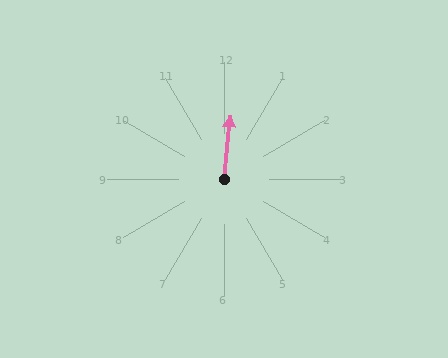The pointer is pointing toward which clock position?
Roughly 12 o'clock.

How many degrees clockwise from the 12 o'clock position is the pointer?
Approximately 6 degrees.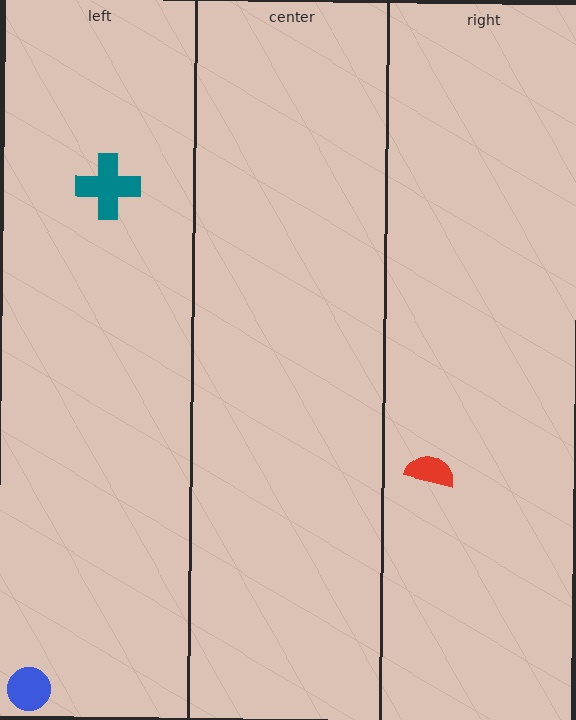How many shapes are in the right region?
1.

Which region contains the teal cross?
The left region.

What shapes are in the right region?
The red semicircle.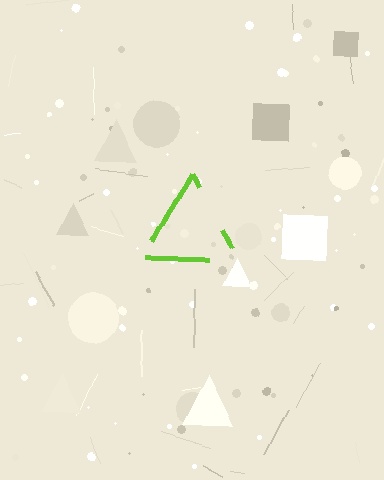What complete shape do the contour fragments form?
The contour fragments form a triangle.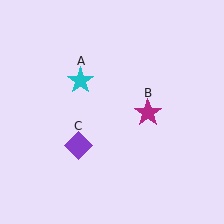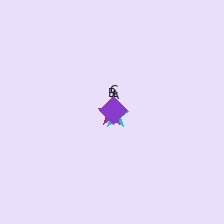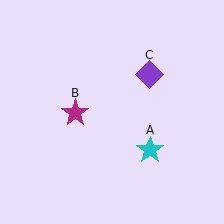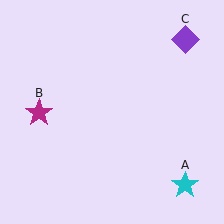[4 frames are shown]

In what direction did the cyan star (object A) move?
The cyan star (object A) moved down and to the right.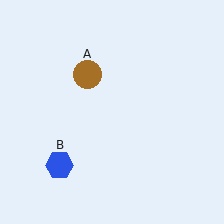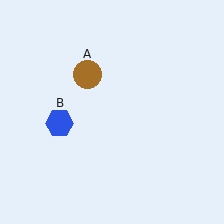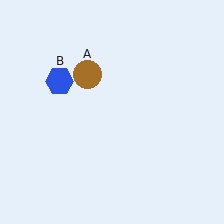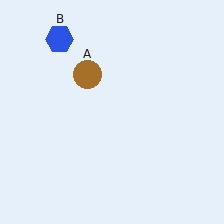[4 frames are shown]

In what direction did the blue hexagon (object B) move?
The blue hexagon (object B) moved up.